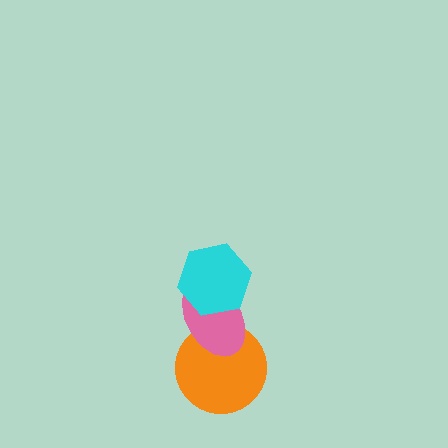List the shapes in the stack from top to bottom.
From top to bottom: the cyan hexagon, the pink ellipse, the orange circle.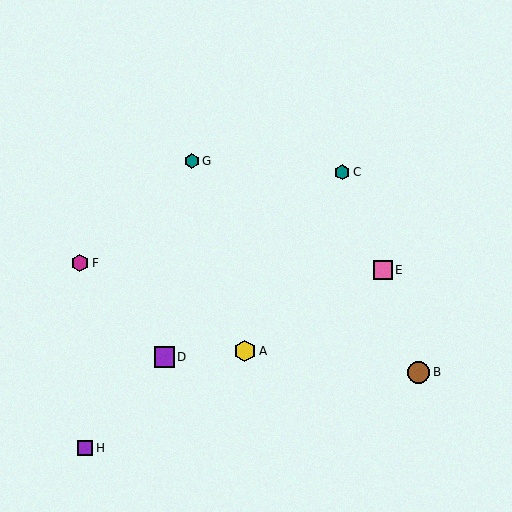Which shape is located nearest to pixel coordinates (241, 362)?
The yellow hexagon (labeled A) at (245, 351) is nearest to that location.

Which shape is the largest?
The brown circle (labeled B) is the largest.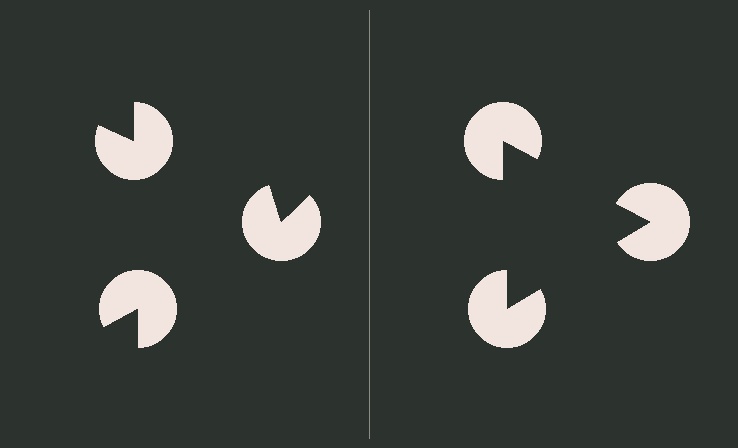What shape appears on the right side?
An illusory triangle.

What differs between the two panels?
The pac-man discs are positioned identically on both sides; only the wedge orientations differ. On the right they align to a triangle; on the left they are misaligned.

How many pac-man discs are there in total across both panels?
6 — 3 on each side.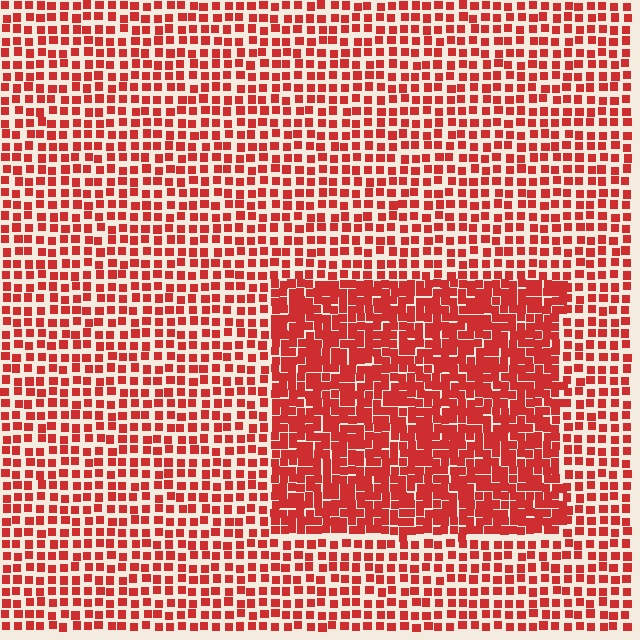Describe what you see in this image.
The image contains small red elements arranged at two different densities. A rectangle-shaped region is visible where the elements are more densely packed than the surrounding area.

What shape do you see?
I see a rectangle.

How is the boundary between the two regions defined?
The boundary is defined by a change in element density (approximately 1.9x ratio). All elements are the same color, size, and shape.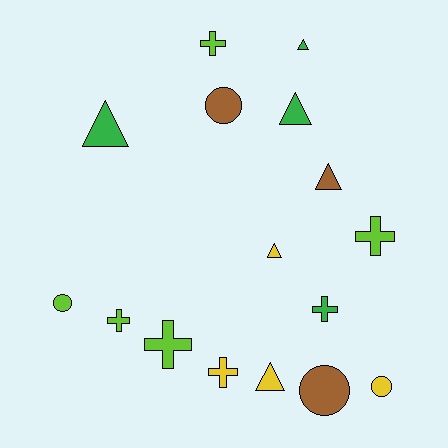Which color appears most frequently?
Lime, with 5 objects.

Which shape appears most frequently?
Triangle, with 6 objects.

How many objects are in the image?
There are 16 objects.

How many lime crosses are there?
There are 4 lime crosses.